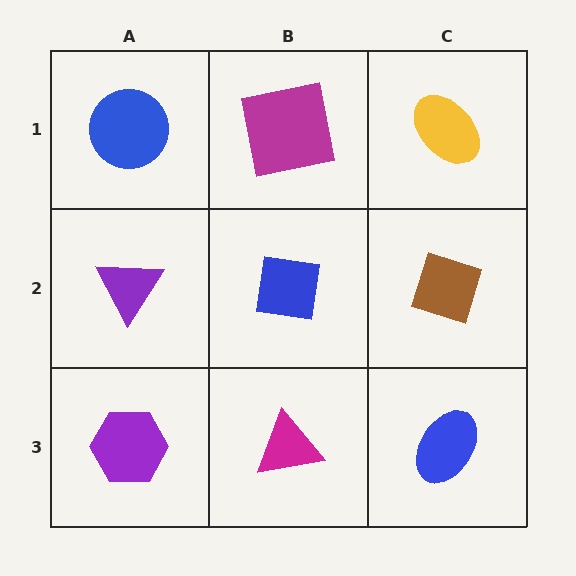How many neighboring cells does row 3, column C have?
2.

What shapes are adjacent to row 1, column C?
A brown diamond (row 2, column C), a magenta square (row 1, column B).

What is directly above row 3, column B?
A blue square.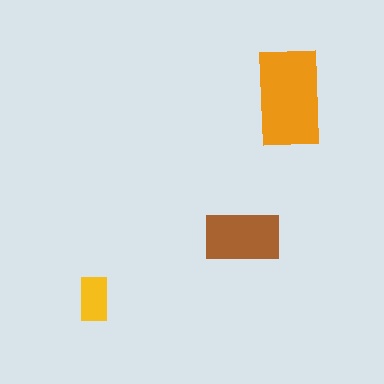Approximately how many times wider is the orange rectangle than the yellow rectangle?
About 2 times wider.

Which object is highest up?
The orange rectangle is topmost.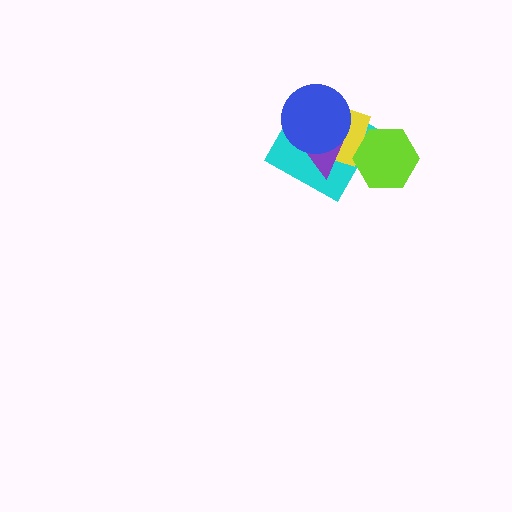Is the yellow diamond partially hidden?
Yes, it is partially covered by another shape.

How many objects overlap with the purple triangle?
3 objects overlap with the purple triangle.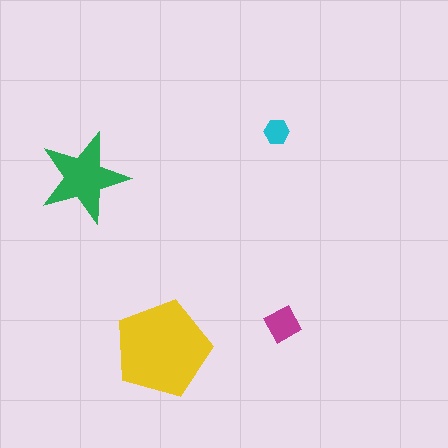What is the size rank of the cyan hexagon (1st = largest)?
4th.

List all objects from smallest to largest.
The cyan hexagon, the magenta diamond, the green star, the yellow pentagon.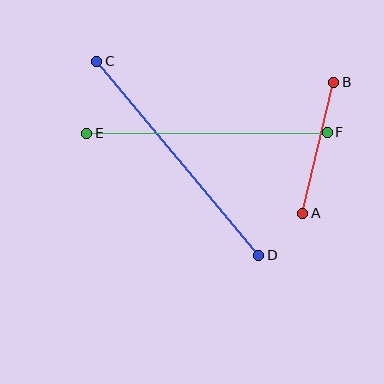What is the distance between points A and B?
The distance is approximately 134 pixels.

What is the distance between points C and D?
The distance is approximately 252 pixels.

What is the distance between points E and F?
The distance is approximately 241 pixels.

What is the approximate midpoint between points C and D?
The midpoint is at approximately (178, 158) pixels.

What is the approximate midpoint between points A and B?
The midpoint is at approximately (318, 148) pixels.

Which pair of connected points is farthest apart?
Points C and D are farthest apart.